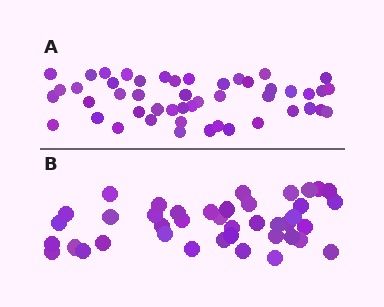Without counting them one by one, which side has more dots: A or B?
Region A (the top region) has more dots.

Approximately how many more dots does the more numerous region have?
Region A has roughly 8 or so more dots than region B.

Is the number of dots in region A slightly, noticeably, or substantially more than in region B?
Region A has only slightly more — the two regions are fairly close. The ratio is roughly 1.2 to 1.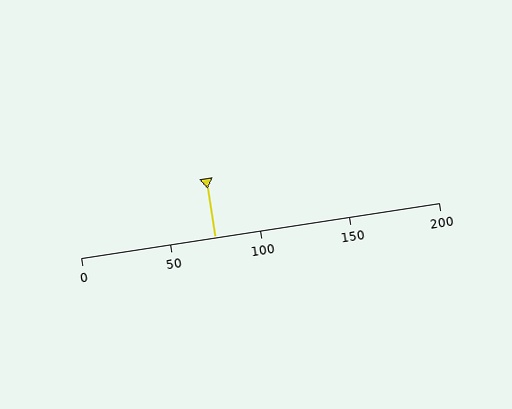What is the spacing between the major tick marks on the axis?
The major ticks are spaced 50 apart.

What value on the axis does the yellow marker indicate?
The marker indicates approximately 75.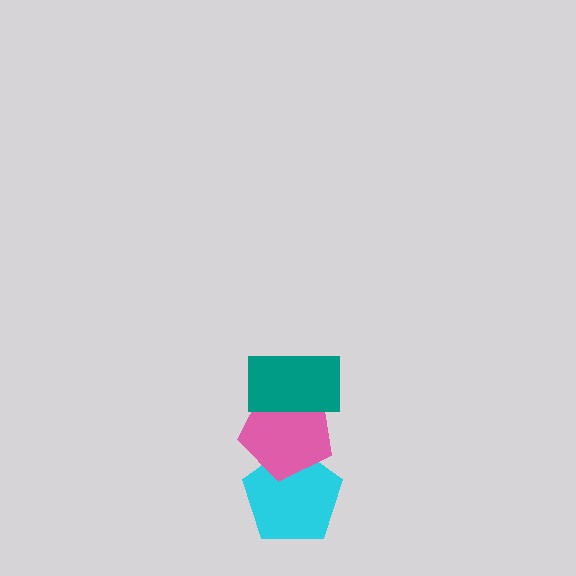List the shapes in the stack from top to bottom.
From top to bottom: the teal rectangle, the pink pentagon, the cyan pentagon.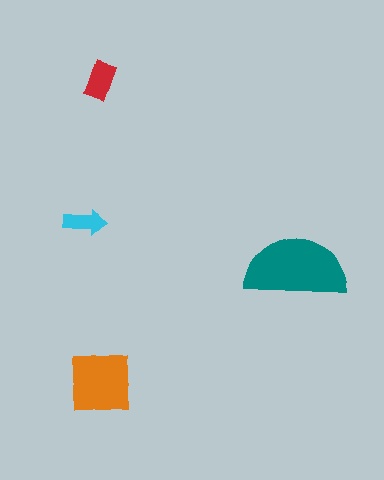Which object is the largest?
The teal semicircle.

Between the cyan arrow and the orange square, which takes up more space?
The orange square.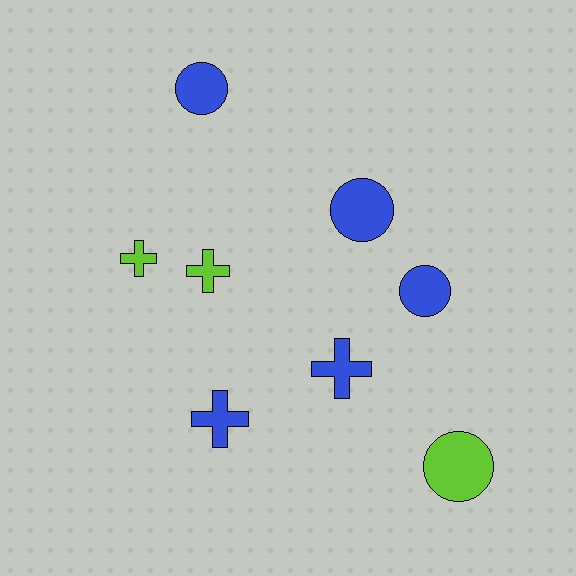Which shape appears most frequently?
Cross, with 4 objects.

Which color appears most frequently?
Blue, with 5 objects.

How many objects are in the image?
There are 8 objects.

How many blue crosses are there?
There are 2 blue crosses.